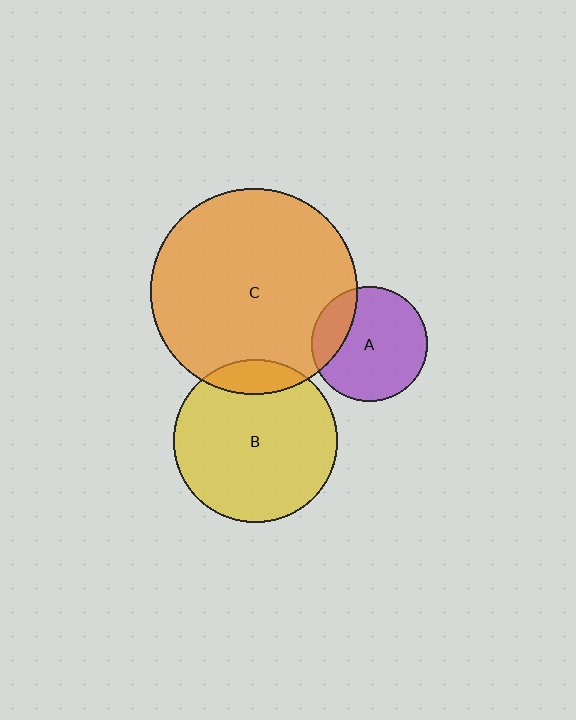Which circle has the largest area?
Circle C (orange).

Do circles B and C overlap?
Yes.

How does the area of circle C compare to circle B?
Approximately 1.6 times.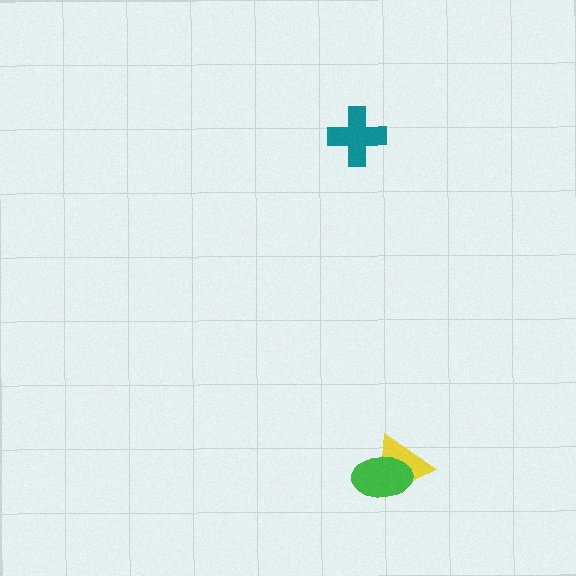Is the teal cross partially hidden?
No, no other shape covers it.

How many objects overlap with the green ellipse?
1 object overlaps with the green ellipse.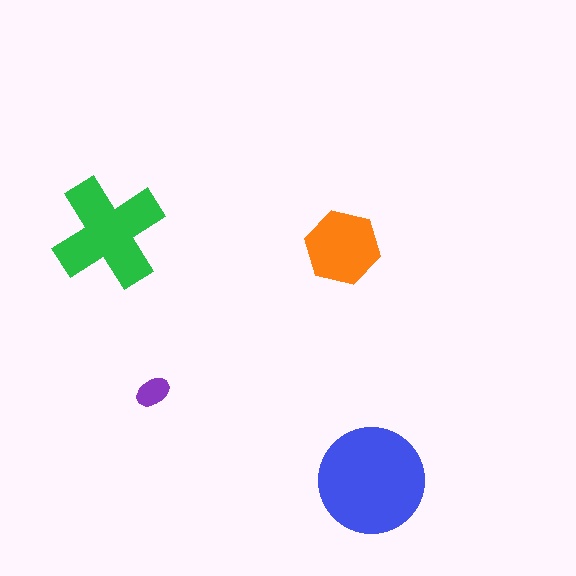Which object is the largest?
The blue circle.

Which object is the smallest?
The purple ellipse.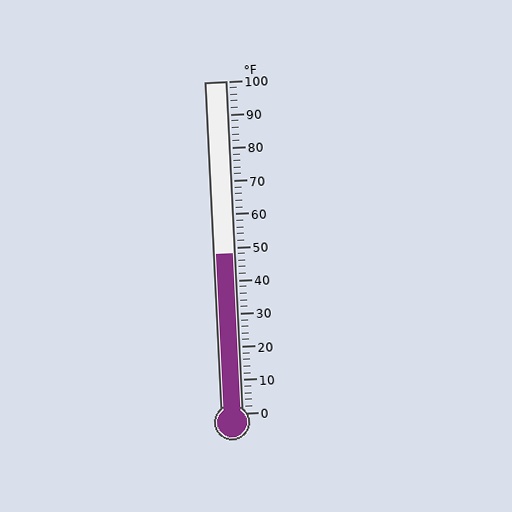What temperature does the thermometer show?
The thermometer shows approximately 48°F.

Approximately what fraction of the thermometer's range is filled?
The thermometer is filled to approximately 50% of its range.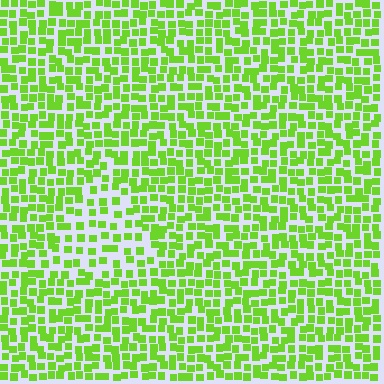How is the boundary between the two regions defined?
The boundary is defined by a change in element density (approximately 1.7x ratio). All elements are the same color, size, and shape.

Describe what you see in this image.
The image contains small lime elements arranged at two different densities. A triangle-shaped region is visible where the elements are less densely packed than the surrounding area.